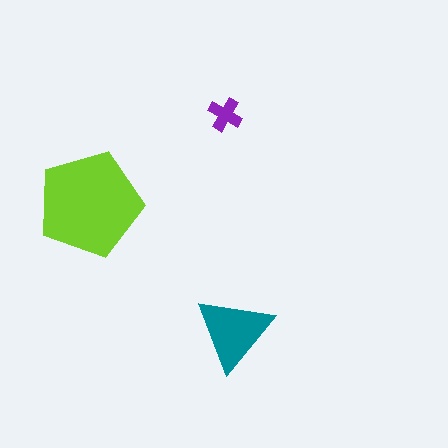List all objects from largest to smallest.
The lime pentagon, the teal triangle, the purple cross.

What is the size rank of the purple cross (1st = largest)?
3rd.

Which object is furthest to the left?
The lime pentagon is leftmost.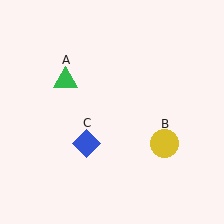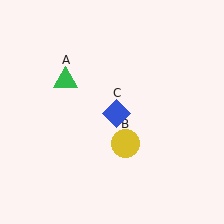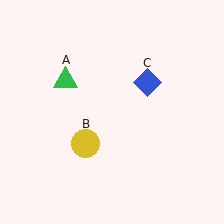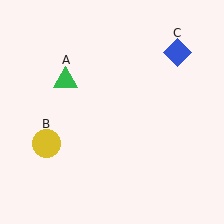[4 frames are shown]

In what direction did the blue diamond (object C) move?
The blue diamond (object C) moved up and to the right.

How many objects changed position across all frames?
2 objects changed position: yellow circle (object B), blue diamond (object C).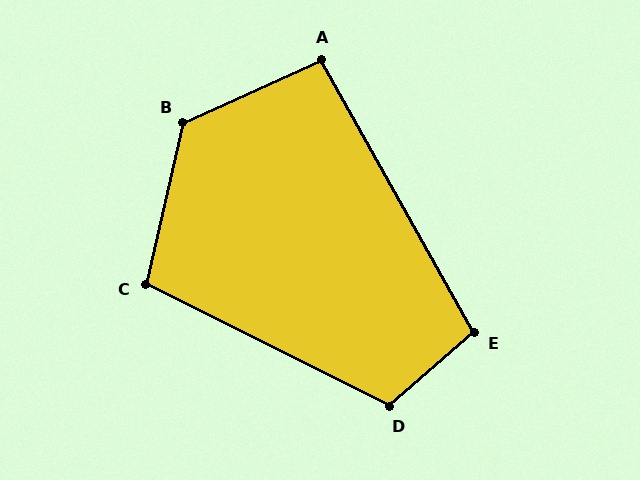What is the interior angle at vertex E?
Approximately 102 degrees (obtuse).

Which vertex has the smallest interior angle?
A, at approximately 95 degrees.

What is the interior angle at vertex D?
Approximately 113 degrees (obtuse).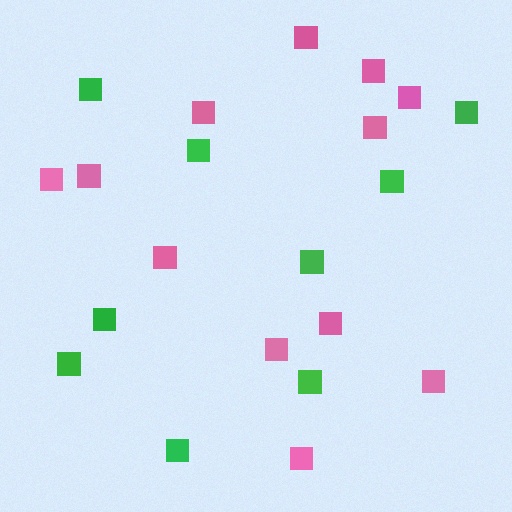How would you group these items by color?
There are 2 groups: one group of green squares (9) and one group of pink squares (12).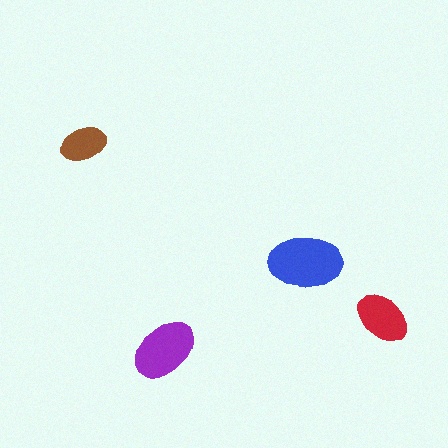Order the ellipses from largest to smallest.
the blue one, the purple one, the red one, the brown one.